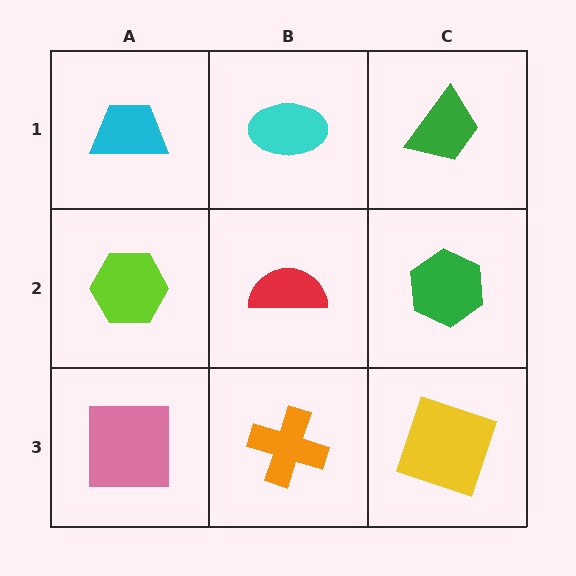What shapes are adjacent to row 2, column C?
A green trapezoid (row 1, column C), a yellow square (row 3, column C), a red semicircle (row 2, column B).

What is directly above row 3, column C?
A green hexagon.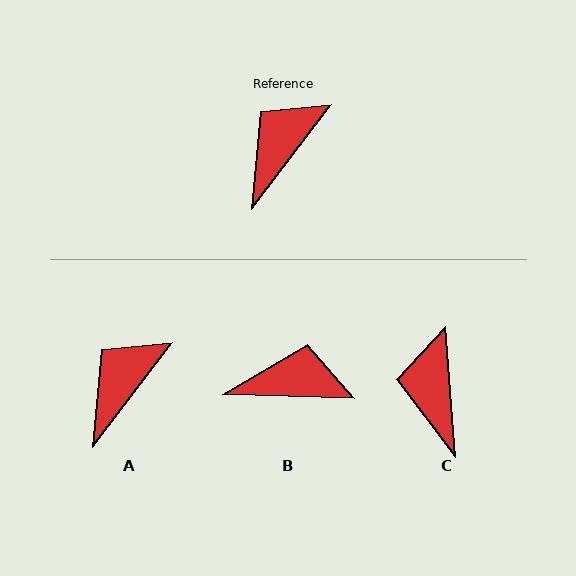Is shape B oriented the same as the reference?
No, it is off by about 54 degrees.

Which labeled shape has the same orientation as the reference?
A.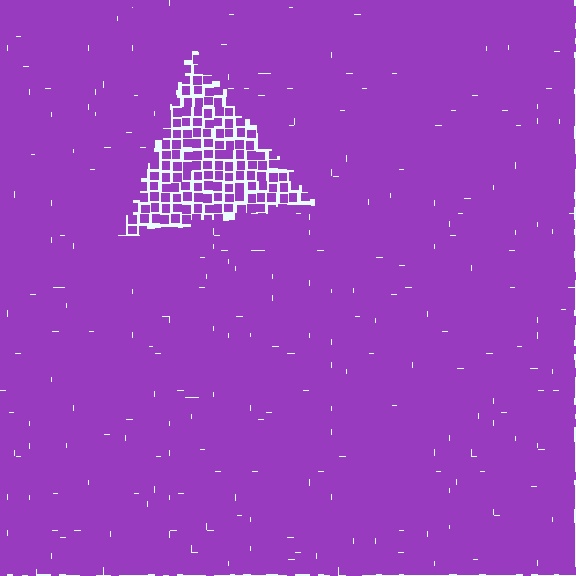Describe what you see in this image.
The image contains small purple elements arranged at two different densities. A triangle-shaped region is visible where the elements are less densely packed than the surrounding area.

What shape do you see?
I see a triangle.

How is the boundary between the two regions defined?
The boundary is defined by a change in element density (approximately 2.1x ratio). All elements are the same color, size, and shape.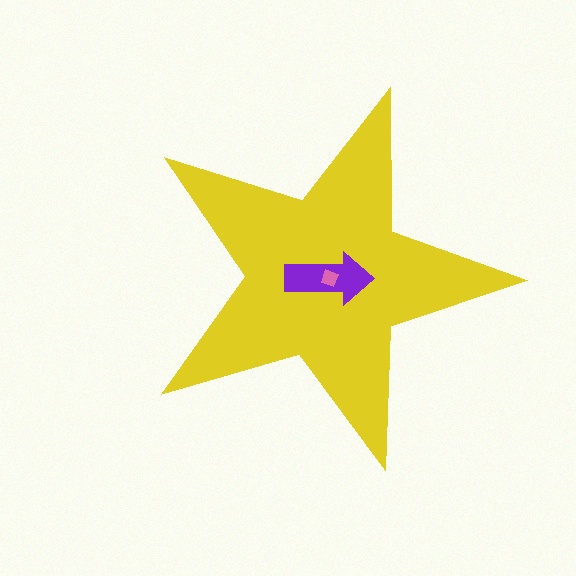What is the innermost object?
The pink square.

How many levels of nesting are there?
3.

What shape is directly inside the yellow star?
The purple arrow.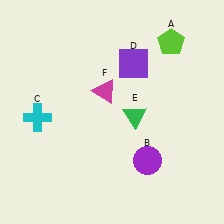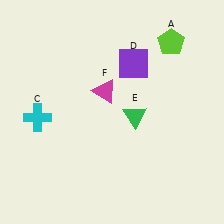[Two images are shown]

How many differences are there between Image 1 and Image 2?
There is 1 difference between the two images.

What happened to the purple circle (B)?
The purple circle (B) was removed in Image 2. It was in the bottom-right area of Image 1.